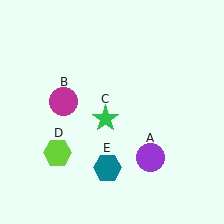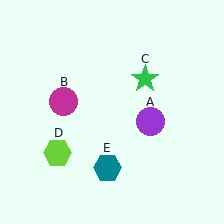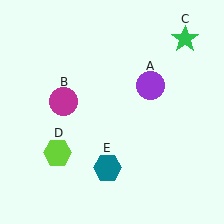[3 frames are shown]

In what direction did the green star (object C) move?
The green star (object C) moved up and to the right.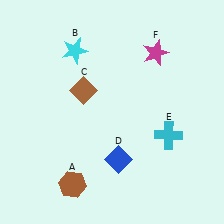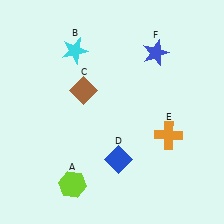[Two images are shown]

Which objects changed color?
A changed from brown to lime. E changed from cyan to orange. F changed from magenta to blue.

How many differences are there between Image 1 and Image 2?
There are 3 differences between the two images.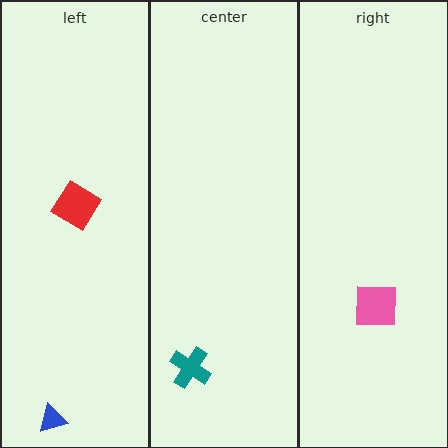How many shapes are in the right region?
1.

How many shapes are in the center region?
1.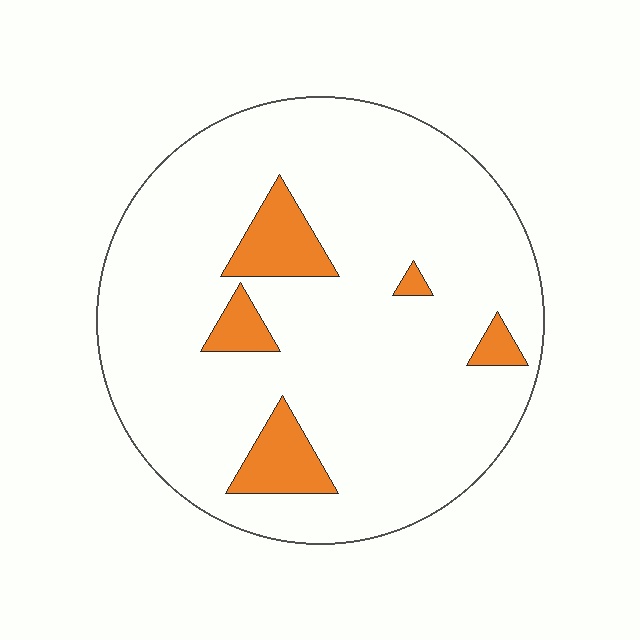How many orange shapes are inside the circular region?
5.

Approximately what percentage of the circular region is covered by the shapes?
Approximately 10%.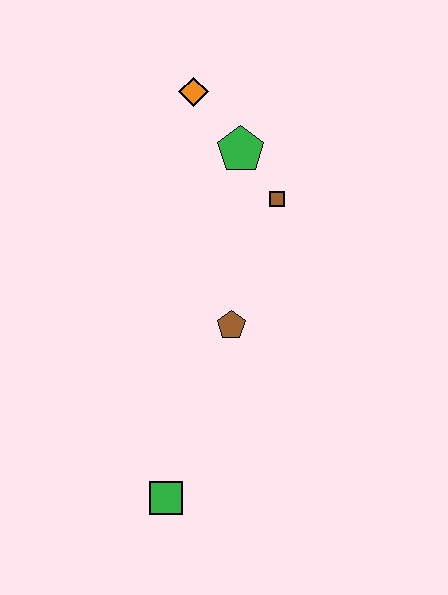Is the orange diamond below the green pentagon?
No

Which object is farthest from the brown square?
The green square is farthest from the brown square.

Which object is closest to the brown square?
The green pentagon is closest to the brown square.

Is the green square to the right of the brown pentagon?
No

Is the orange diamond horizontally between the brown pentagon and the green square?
Yes